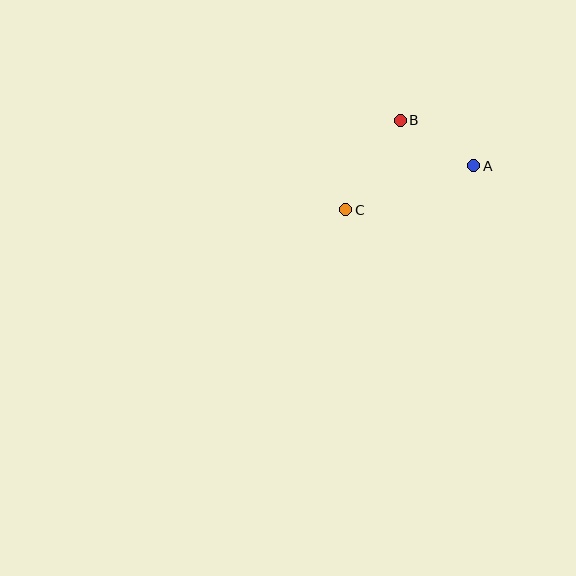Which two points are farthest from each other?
Points A and C are farthest from each other.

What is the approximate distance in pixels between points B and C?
The distance between B and C is approximately 105 pixels.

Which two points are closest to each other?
Points A and B are closest to each other.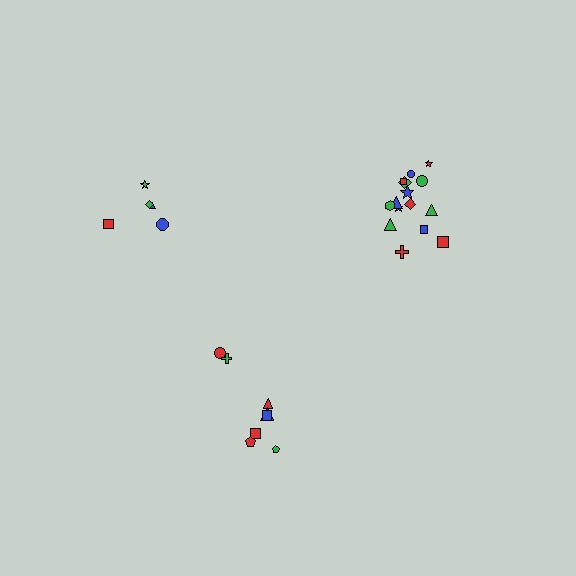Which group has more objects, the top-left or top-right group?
The top-right group.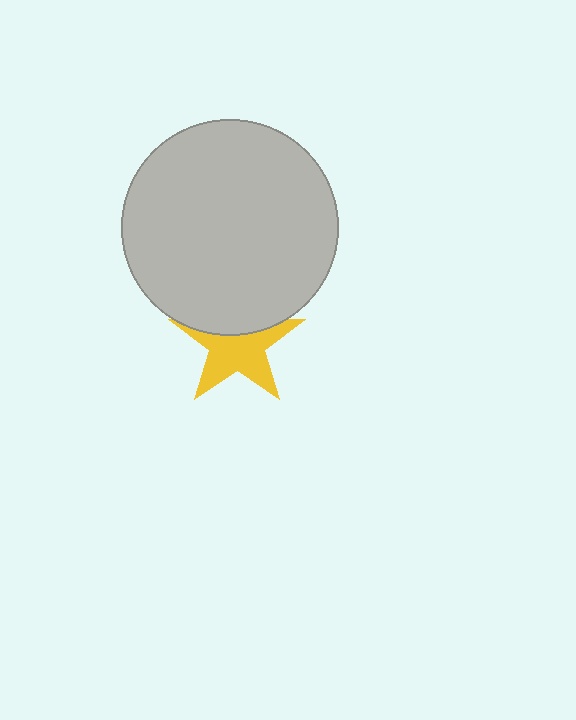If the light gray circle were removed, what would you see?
You would see the complete yellow star.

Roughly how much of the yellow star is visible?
About half of it is visible (roughly 64%).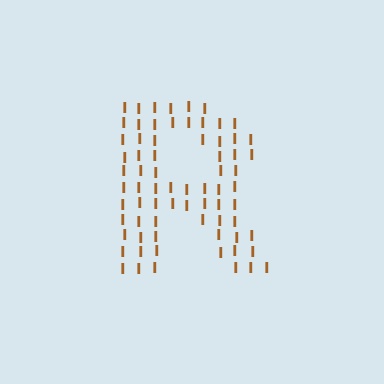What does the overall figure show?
The overall figure shows the letter R.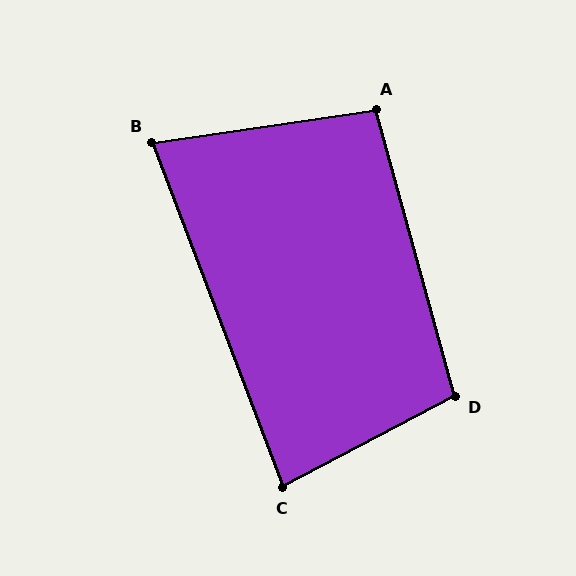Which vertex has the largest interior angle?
D, at approximately 102 degrees.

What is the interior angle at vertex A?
Approximately 97 degrees (obtuse).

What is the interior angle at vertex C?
Approximately 83 degrees (acute).